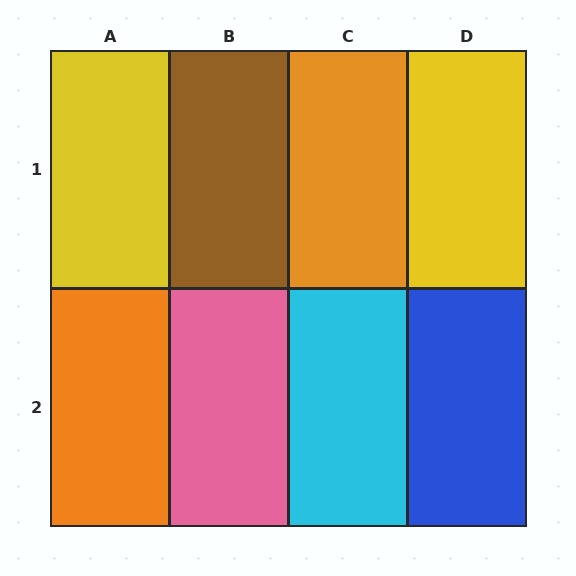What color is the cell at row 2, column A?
Orange.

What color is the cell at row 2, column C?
Cyan.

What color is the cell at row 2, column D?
Blue.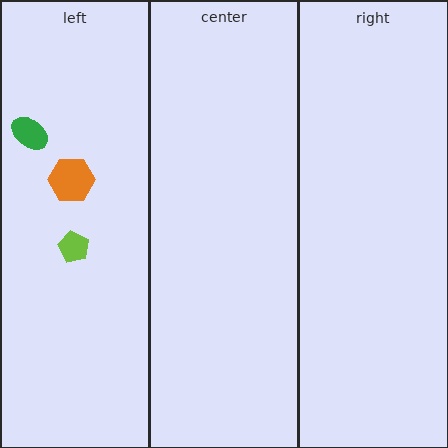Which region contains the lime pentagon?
The left region.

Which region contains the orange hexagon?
The left region.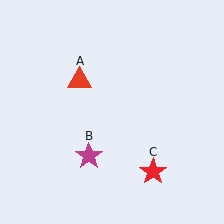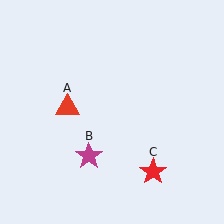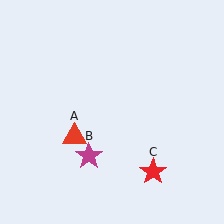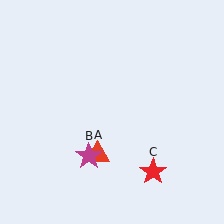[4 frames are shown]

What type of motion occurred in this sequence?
The red triangle (object A) rotated counterclockwise around the center of the scene.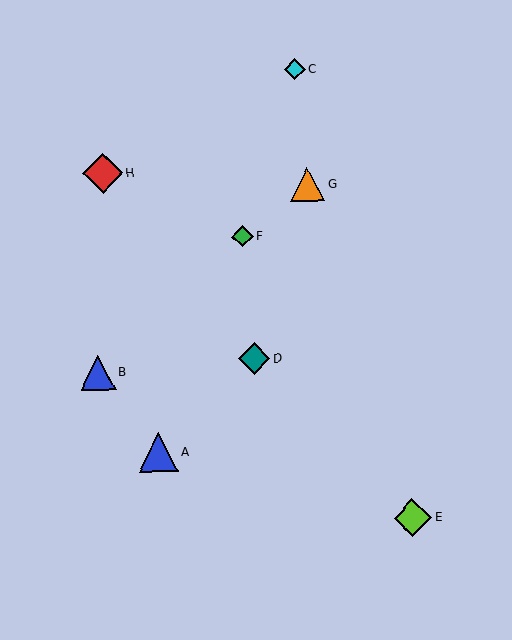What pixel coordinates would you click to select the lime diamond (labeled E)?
Click at (413, 518) to select the lime diamond E.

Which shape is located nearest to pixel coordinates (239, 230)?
The green diamond (labeled F) at (243, 237) is nearest to that location.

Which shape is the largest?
The red diamond (labeled H) is the largest.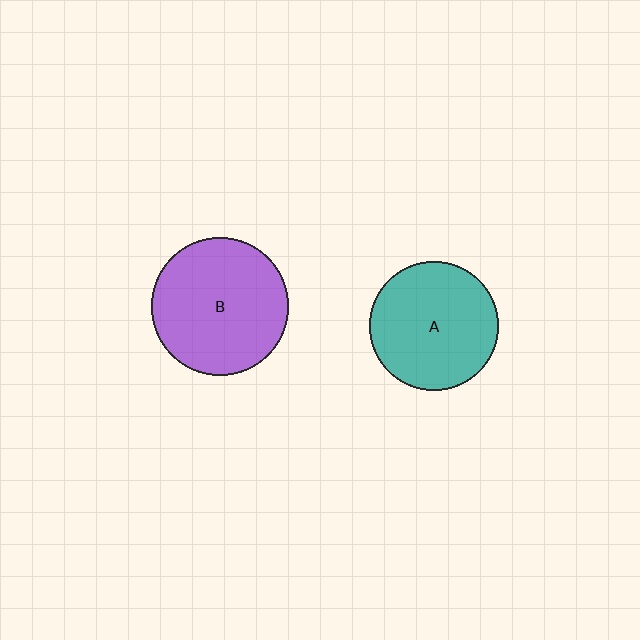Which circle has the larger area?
Circle B (purple).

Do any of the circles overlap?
No, none of the circles overlap.